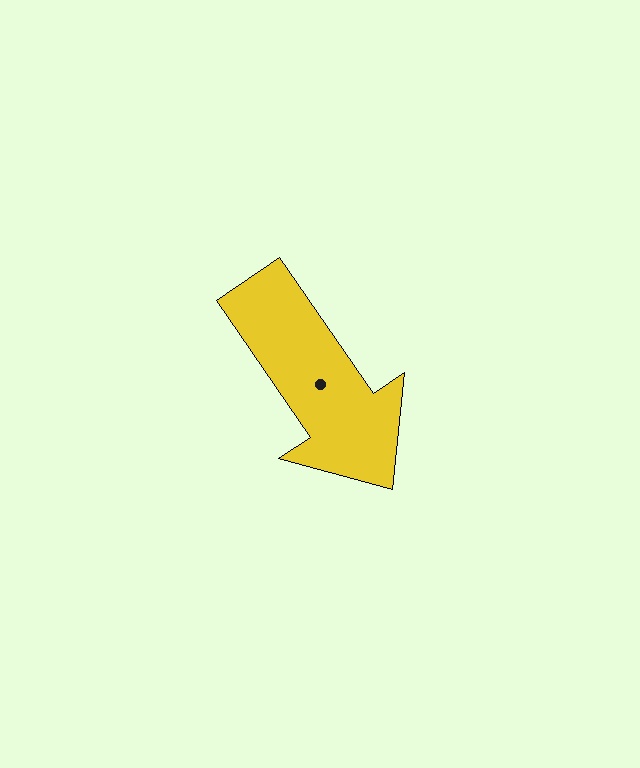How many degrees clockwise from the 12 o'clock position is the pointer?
Approximately 146 degrees.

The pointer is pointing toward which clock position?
Roughly 5 o'clock.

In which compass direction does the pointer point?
Southeast.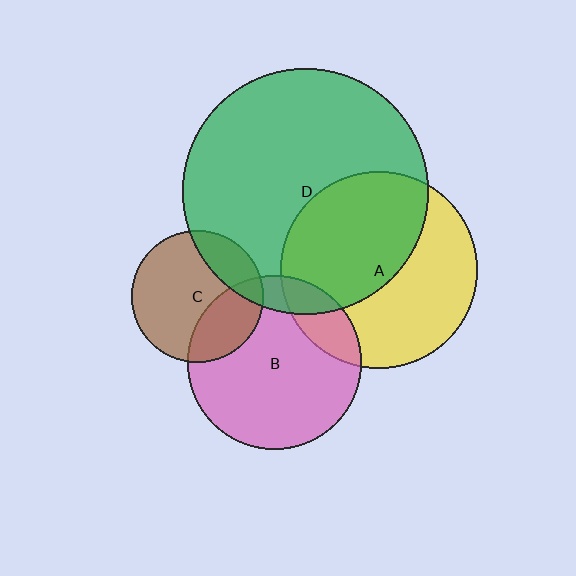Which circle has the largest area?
Circle D (green).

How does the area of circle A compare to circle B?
Approximately 1.3 times.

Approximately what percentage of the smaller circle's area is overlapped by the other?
Approximately 30%.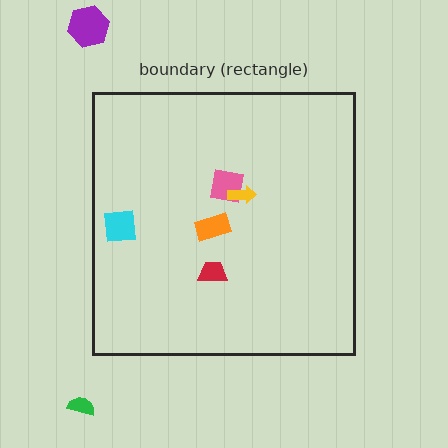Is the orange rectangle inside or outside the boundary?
Inside.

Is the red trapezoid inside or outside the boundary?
Inside.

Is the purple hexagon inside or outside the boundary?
Outside.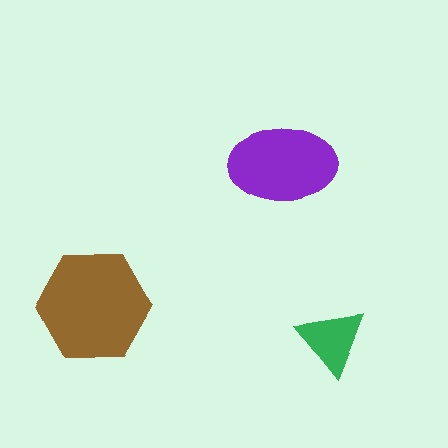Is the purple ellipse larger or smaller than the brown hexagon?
Smaller.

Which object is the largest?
The brown hexagon.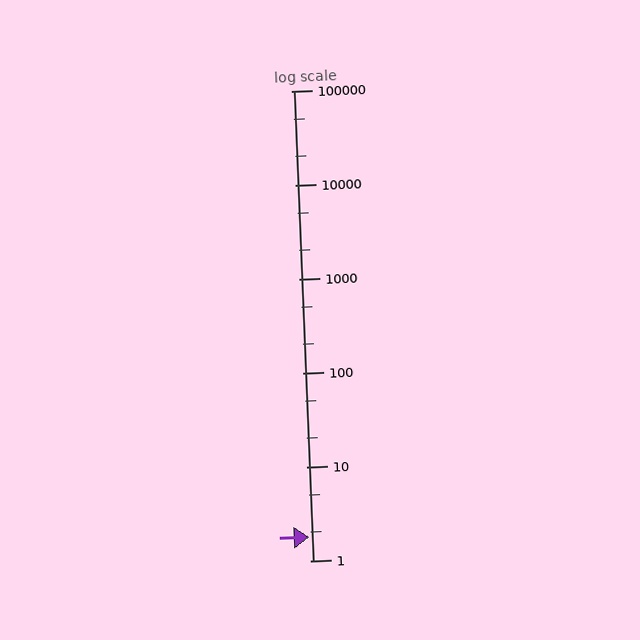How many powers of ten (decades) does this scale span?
The scale spans 5 decades, from 1 to 100000.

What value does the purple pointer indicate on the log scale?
The pointer indicates approximately 1.8.